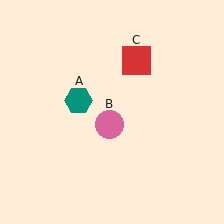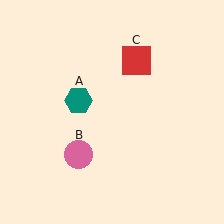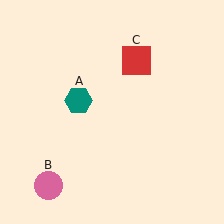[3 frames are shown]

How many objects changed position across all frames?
1 object changed position: pink circle (object B).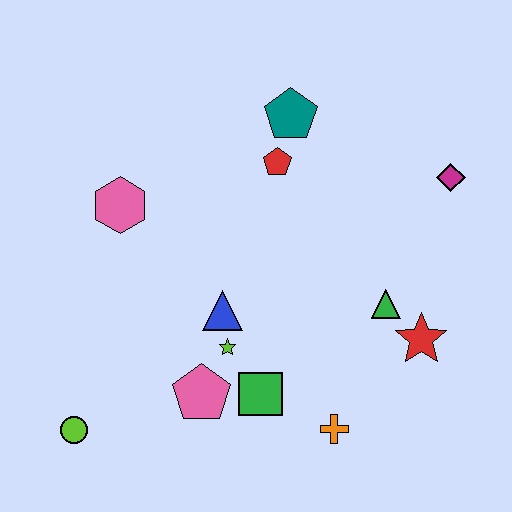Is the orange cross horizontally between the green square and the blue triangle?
No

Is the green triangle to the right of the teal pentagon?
Yes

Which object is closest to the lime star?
The blue triangle is closest to the lime star.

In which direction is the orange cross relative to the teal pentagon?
The orange cross is below the teal pentagon.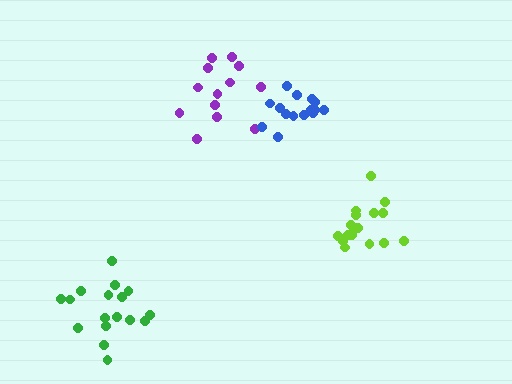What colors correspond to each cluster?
The clusters are colored: purple, green, lime, blue.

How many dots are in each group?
Group 1: 13 dots, Group 2: 17 dots, Group 3: 16 dots, Group 4: 15 dots (61 total).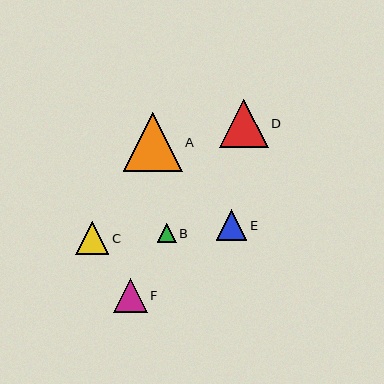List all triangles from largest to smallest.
From largest to smallest: A, D, F, C, E, B.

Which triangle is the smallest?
Triangle B is the smallest with a size of approximately 19 pixels.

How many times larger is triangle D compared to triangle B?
Triangle D is approximately 2.6 times the size of triangle B.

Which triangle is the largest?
Triangle A is the largest with a size of approximately 59 pixels.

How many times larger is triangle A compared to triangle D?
Triangle A is approximately 1.2 times the size of triangle D.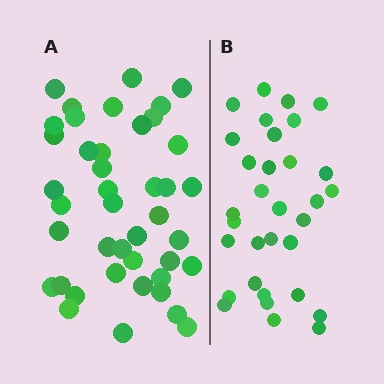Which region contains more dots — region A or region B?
Region A (the left region) has more dots.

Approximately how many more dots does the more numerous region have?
Region A has roughly 10 or so more dots than region B.